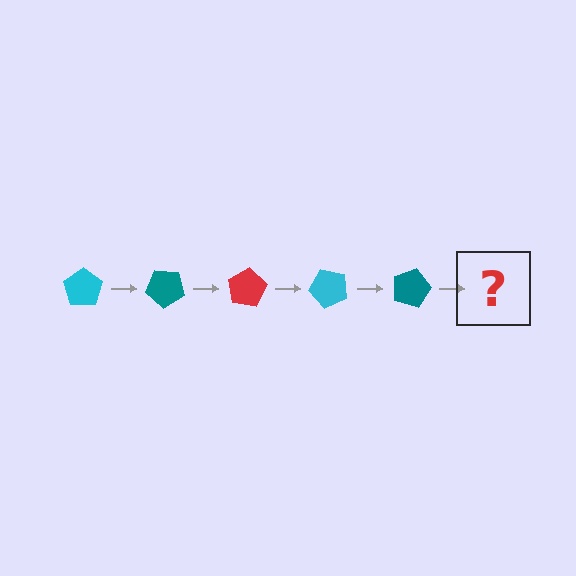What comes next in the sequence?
The next element should be a red pentagon, rotated 200 degrees from the start.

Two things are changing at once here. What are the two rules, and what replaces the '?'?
The two rules are that it rotates 40 degrees each step and the color cycles through cyan, teal, and red. The '?' should be a red pentagon, rotated 200 degrees from the start.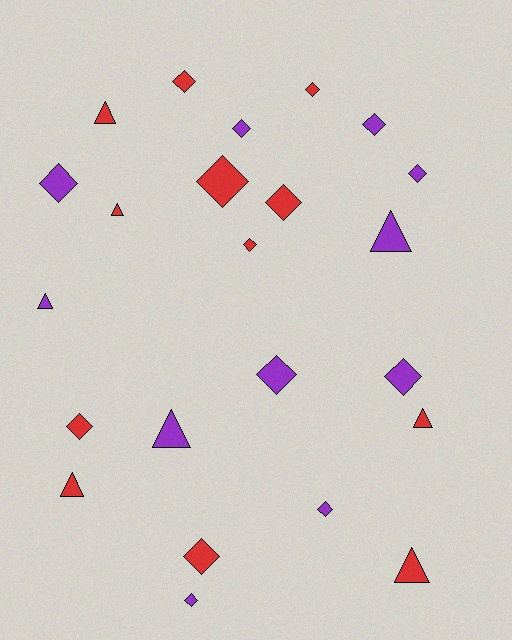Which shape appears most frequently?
Diamond, with 15 objects.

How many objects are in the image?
There are 23 objects.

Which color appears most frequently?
Red, with 12 objects.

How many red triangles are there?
There are 5 red triangles.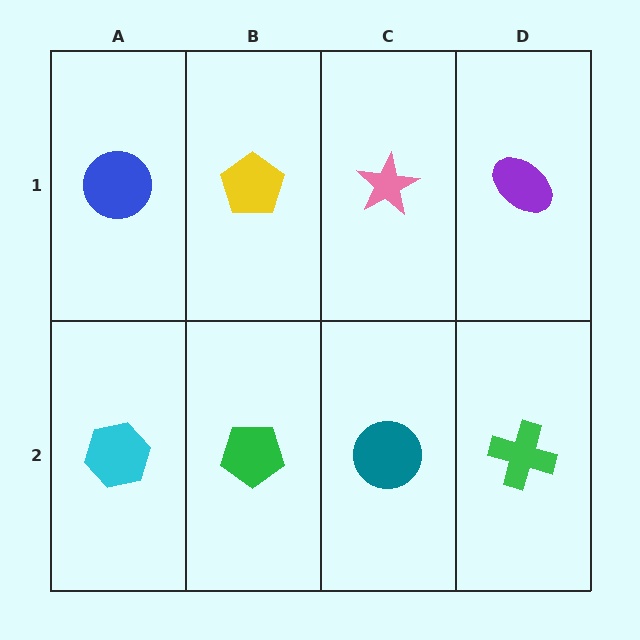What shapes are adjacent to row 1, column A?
A cyan hexagon (row 2, column A), a yellow pentagon (row 1, column B).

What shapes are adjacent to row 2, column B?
A yellow pentagon (row 1, column B), a cyan hexagon (row 2, column A), a teal circle (row 2, column C).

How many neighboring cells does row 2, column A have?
2.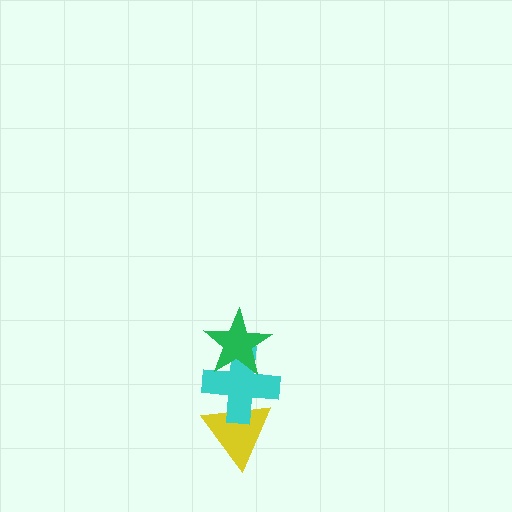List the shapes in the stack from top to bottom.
From top to bottom: the green star, the cyan cross, the yellow triangle.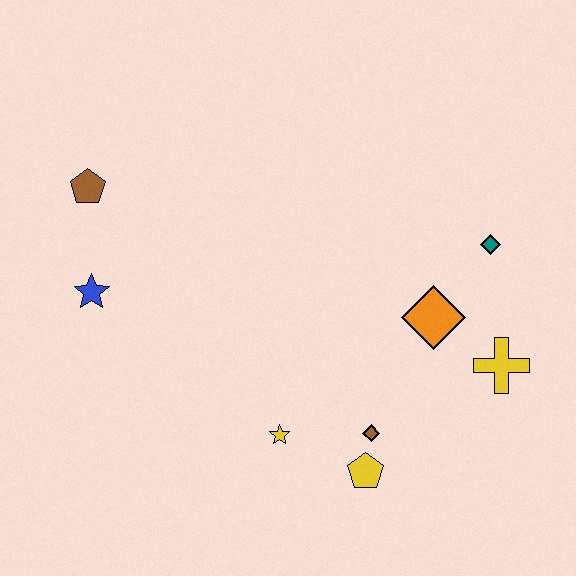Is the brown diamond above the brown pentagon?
No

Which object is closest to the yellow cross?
The orange diamond is closest to the yellow cross.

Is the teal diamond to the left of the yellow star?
No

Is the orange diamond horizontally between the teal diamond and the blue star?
Yes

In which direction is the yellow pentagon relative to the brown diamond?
The yellow pentagon is below the brown diamond.